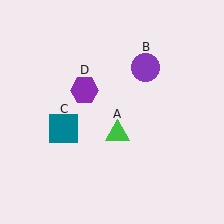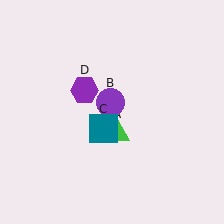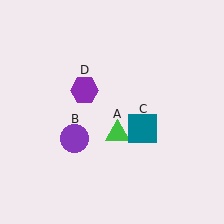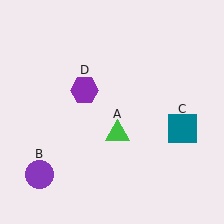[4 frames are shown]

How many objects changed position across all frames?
2 objects changed position: purple circle (object B), teal square (object C).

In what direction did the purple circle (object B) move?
The purple circle (object B) moved down and to the left.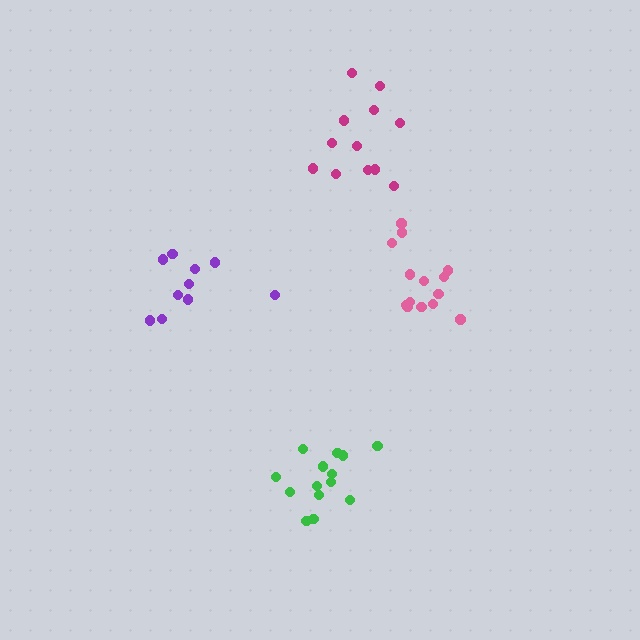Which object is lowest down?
The green cluster is bottommost.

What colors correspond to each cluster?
The clusters are colored: purple, pink, green, magenta.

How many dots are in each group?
Group 1: 10 dots, Group 2: 14 dots, Group 3: 14 dots, Group 4: 12 dots (50 total).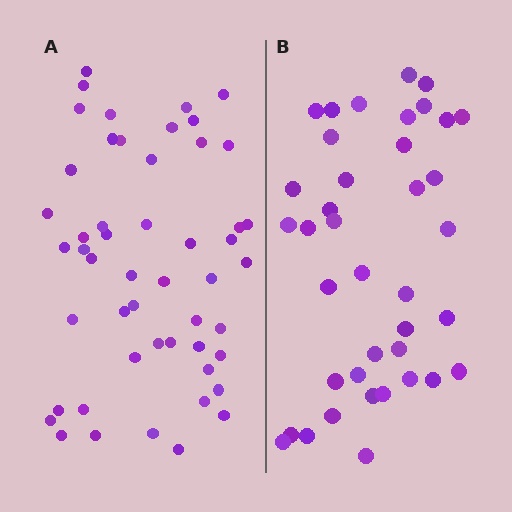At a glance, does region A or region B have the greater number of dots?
Region A (the left region) has more dots.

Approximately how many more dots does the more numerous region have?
Region A has roughly 12 or so more dots than region B.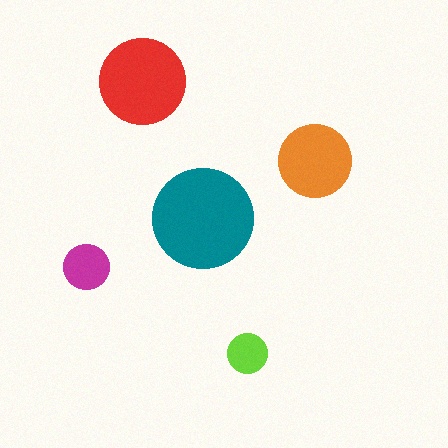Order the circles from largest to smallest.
the teal one, the red one, the orange one, the magenta one, the lime one.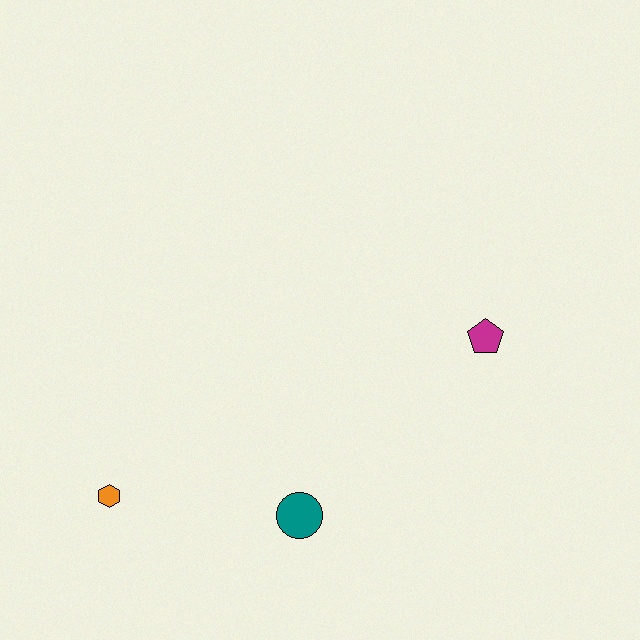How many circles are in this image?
There is 1 circle.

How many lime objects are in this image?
There are no lime objects.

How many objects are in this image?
There are 3 objects.